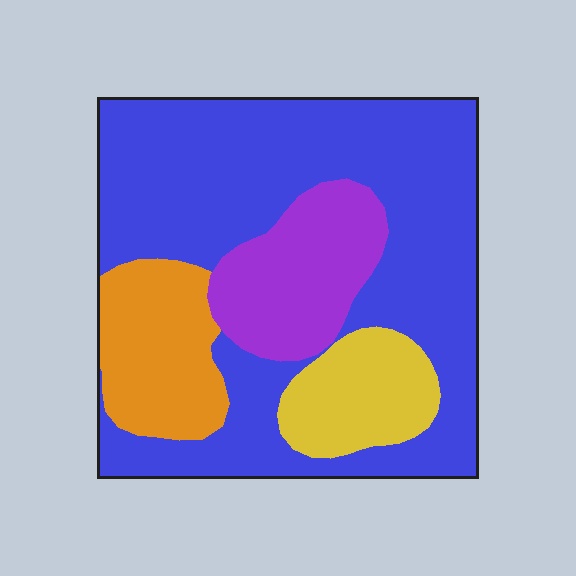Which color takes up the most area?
Blue, at roughly 60%.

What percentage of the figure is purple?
Purple takes up about one sixth (1/6) of the figure.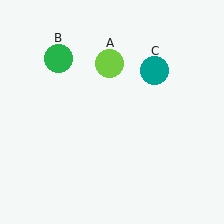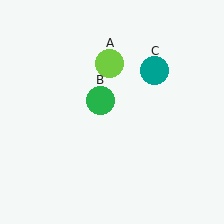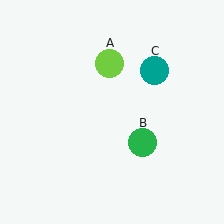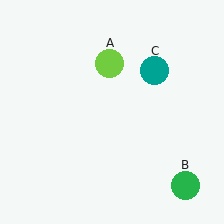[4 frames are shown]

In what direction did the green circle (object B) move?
The green circle (object B) moved down and to the right.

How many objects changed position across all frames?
1 object changed position: green circle (object B).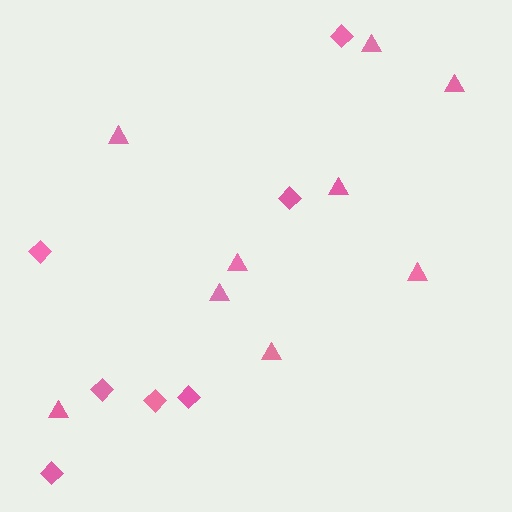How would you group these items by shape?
There are 2 groups: one group of triangles (9) and one group of diamonds (7).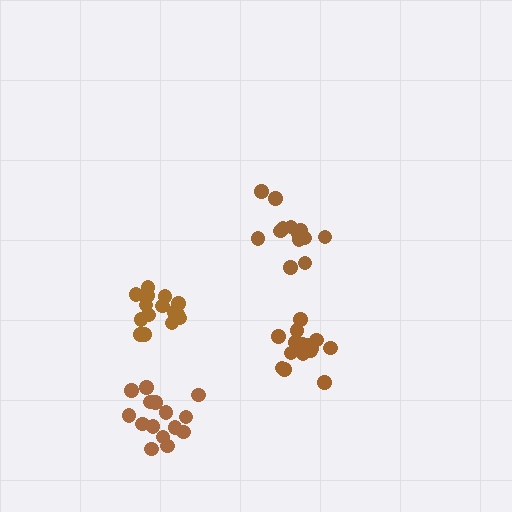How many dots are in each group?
Group 1: 15 dots, Group 2: 16 dots, Group 3: 13 dots, Group 4: 16 dots (60 total).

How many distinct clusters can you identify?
There are 4 distinct clusters.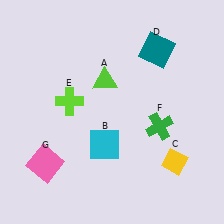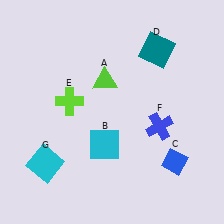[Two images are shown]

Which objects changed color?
C changed from yellow to blue. F changed from green to blue. G changed from pink to cyan.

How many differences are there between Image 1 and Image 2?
There are 3 differences between the two images.